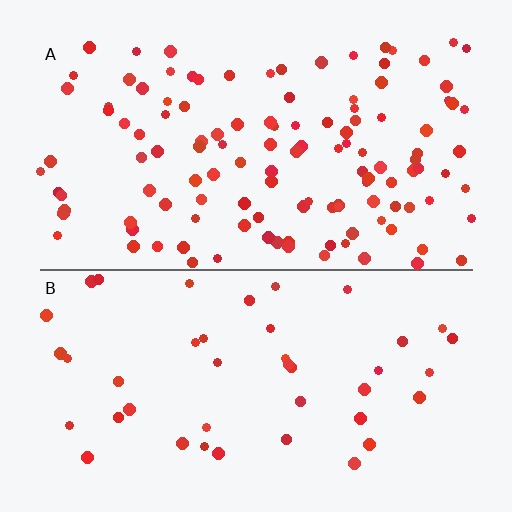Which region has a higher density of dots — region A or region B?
A (the top).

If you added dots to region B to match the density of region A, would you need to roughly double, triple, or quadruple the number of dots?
Approximately triple.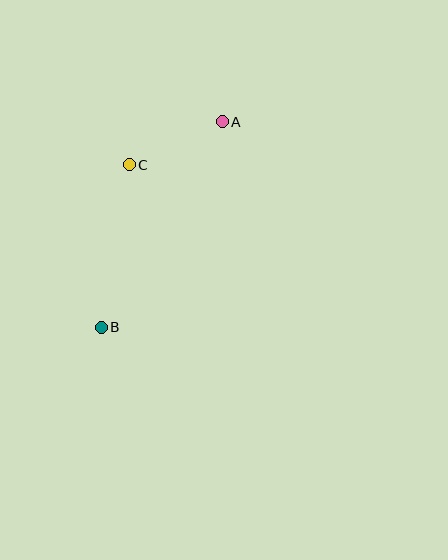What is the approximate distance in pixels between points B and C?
The distance between B and C is approximately 165 pixels.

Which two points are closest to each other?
Points A and C are closest to each other.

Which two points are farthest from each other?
Points A and B are farthest from each other.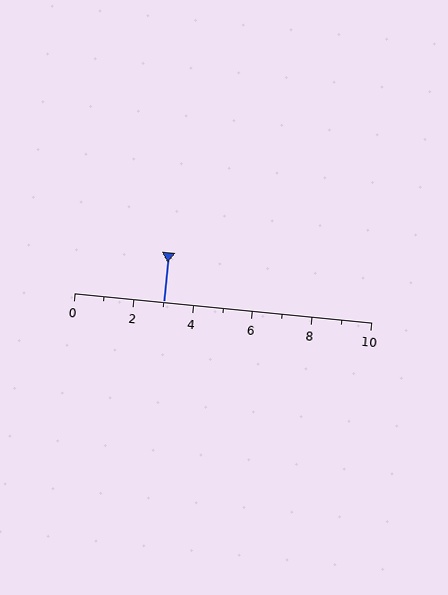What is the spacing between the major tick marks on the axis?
The major ticks are spaced 2 apart.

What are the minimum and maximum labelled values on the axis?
The axis runs from 0 to 10.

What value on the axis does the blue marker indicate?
The marker indicates approximately 3.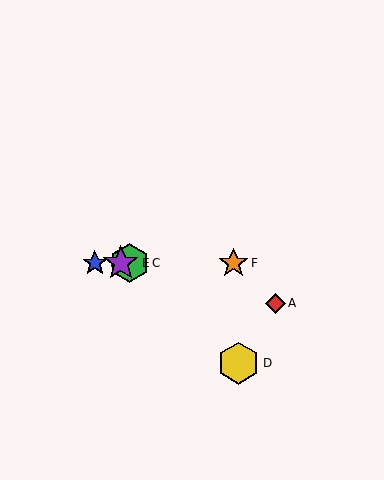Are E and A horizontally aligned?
No, E is at y≈263 and A is at y≈303.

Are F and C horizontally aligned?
Yes, both are at y≈263.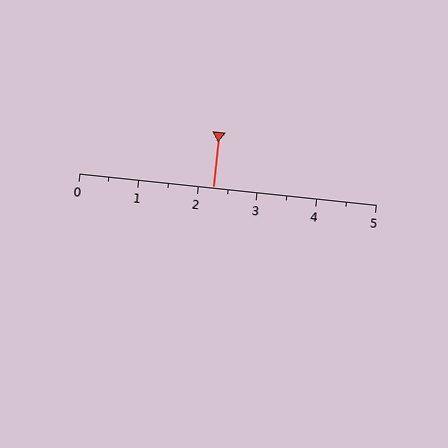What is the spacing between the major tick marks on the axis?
The major ticks are spaced 1 apart.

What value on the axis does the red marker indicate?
The marker indicates approximately 2.2.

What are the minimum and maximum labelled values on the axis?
The axis runs from 0 to 5.